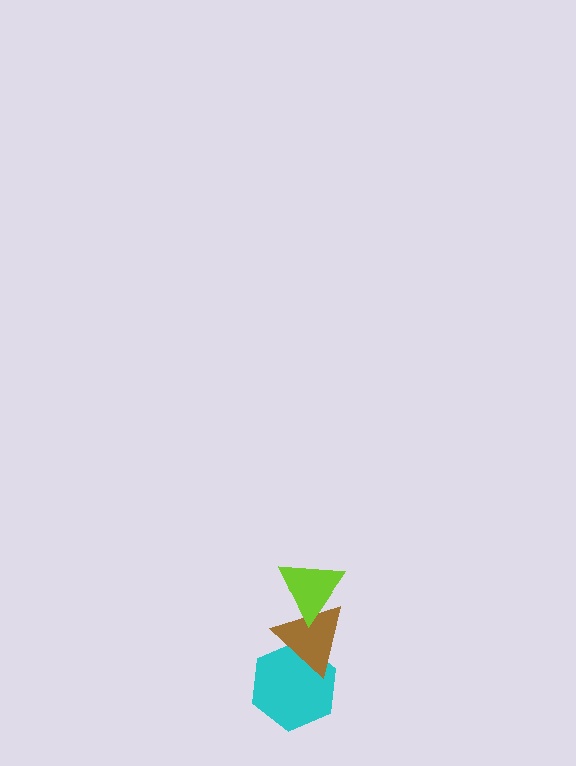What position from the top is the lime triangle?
The lime triangle is 1st from the top.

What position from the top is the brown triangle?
The brown triangle is 2nd from the top.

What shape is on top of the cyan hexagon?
The brown triangle is on top of the cyan hexagon.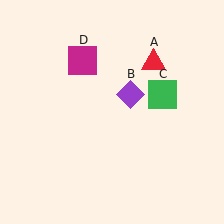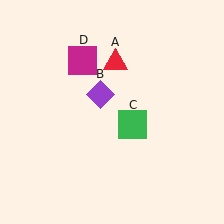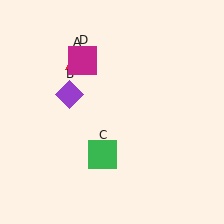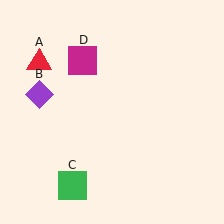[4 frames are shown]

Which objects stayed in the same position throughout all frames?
Magenta square (object D) remained stationary.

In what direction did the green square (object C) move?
The green square (object C) moved down and to the left.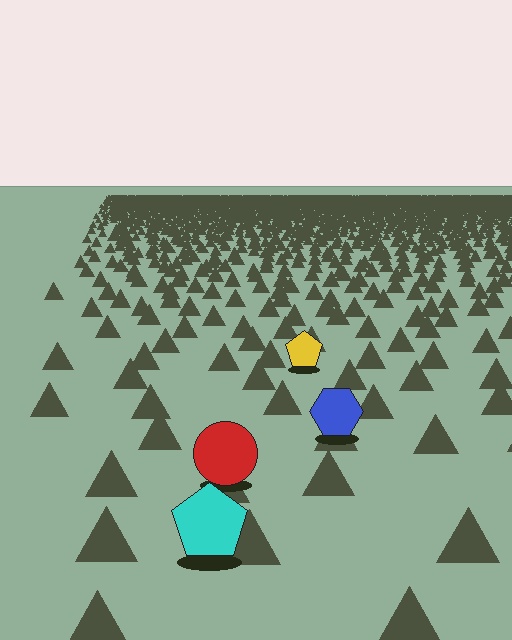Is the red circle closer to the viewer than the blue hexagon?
Yes. The red circle is closer — you can tell from the texture gradient: the ground texture is coarser near it.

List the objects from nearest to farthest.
From nearest to farthest: the cyan pentagon, the red circle, the blue hexagon, the yellow pentagon.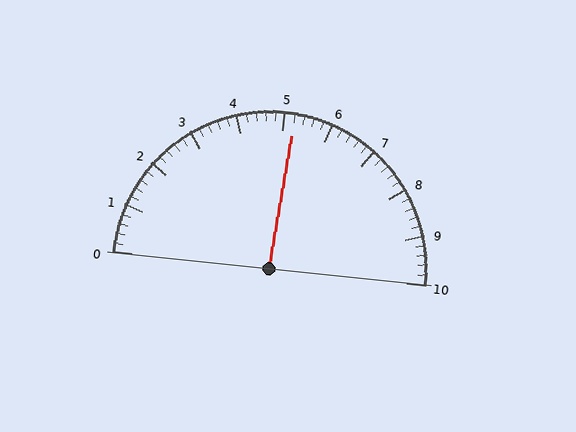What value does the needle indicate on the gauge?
The needle indicates approximately 5.2.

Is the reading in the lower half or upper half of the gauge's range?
The reading is in the upper half of the range (0 to 10).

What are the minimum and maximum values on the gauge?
The gauge ranges from 0 to 10.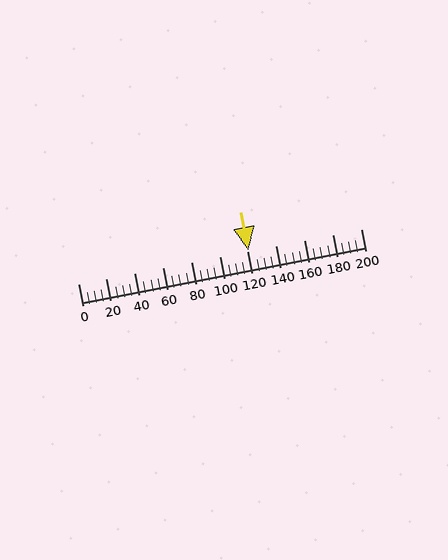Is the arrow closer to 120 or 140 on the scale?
The arrow is closer to 120.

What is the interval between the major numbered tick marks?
The major tick marks are spaced 20 units apart.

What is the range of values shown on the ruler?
The ruler shows values from 0 to 200.